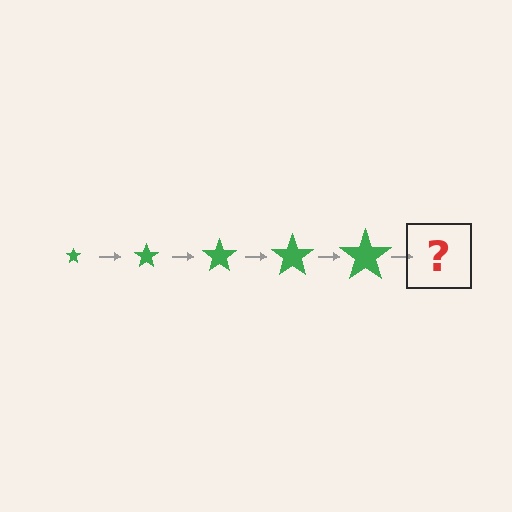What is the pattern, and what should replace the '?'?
The pattern is that the star gets progressively larger each step. The '?' should be a green star, larger than the previous one.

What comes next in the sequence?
The next element should be a green star, larger than the previous one.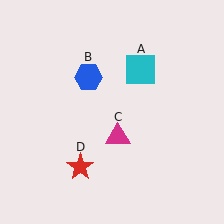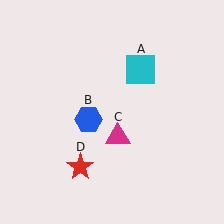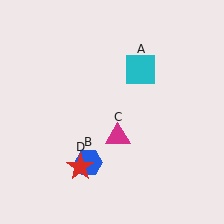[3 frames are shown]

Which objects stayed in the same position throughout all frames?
Cyan square (object A) and magenta triangle (object C) and red star (object D) remained stationary.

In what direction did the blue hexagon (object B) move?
The blue hexagon (object B) moved down.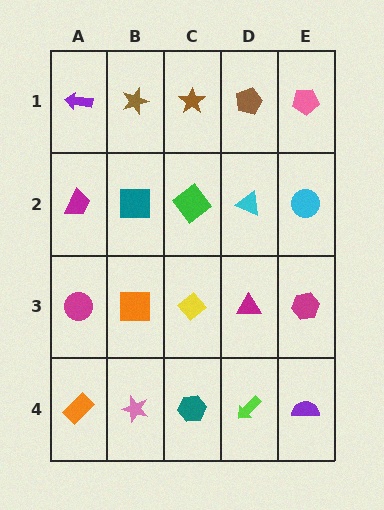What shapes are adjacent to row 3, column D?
A cyan triangle (row 2, column D), a lime arrow (row 4, column D), a yellow diamond (row 3, column C), a magenta hexagon (row 3, column E).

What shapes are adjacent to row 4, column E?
A magenta hexagon (row 3, column E), a lime arrow (row 4, column D).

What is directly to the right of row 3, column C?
A magenta triangle.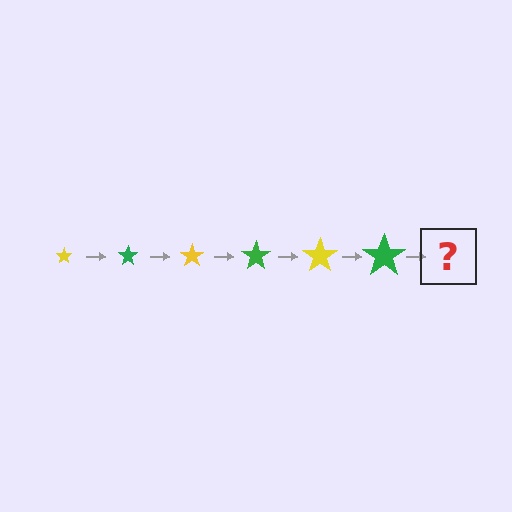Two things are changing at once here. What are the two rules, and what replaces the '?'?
The two rules are that the star grows larger each step and the color cycles through yellow and green. The '?' should be a yellow star, larger than the previous one.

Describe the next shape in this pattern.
It should be a yellow star, larger than the previous one.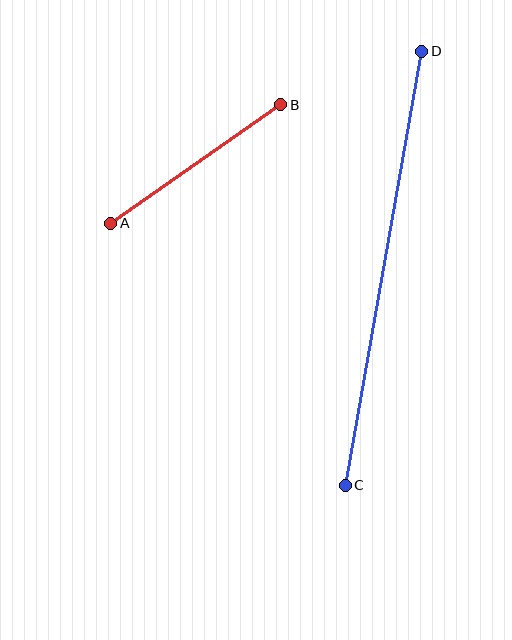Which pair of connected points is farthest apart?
Points C and D are farthest apart.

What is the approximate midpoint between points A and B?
The midpoint is at approximately (196, 164) pixels.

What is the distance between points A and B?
The distance is approximately 207 pixels.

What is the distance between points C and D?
The distance is approximately 441 pixels.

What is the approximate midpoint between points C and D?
The midpoint is at approximately (384, 268) pixels.